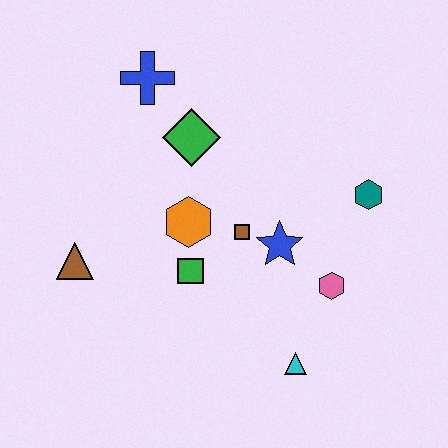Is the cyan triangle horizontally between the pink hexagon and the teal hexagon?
No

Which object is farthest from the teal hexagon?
The brown triangle is farthest from the teal hexagon.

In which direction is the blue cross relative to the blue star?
The blue cross is above the blue star.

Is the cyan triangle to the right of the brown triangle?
Yes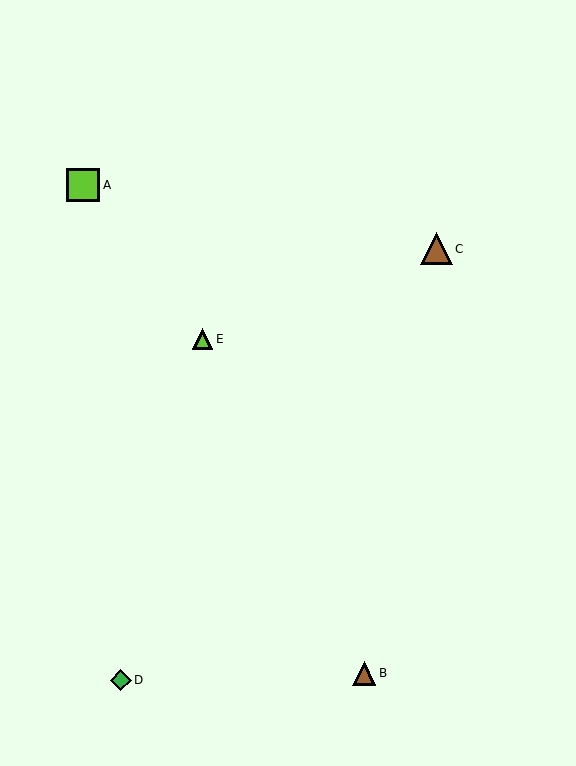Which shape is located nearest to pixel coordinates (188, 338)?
The lime triangle (labeled E) at (202, 339) is nearest to that location.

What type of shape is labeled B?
Shape B is a brown triangle.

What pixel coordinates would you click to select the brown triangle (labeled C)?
Click at (436, 249) to select the brown triangle C.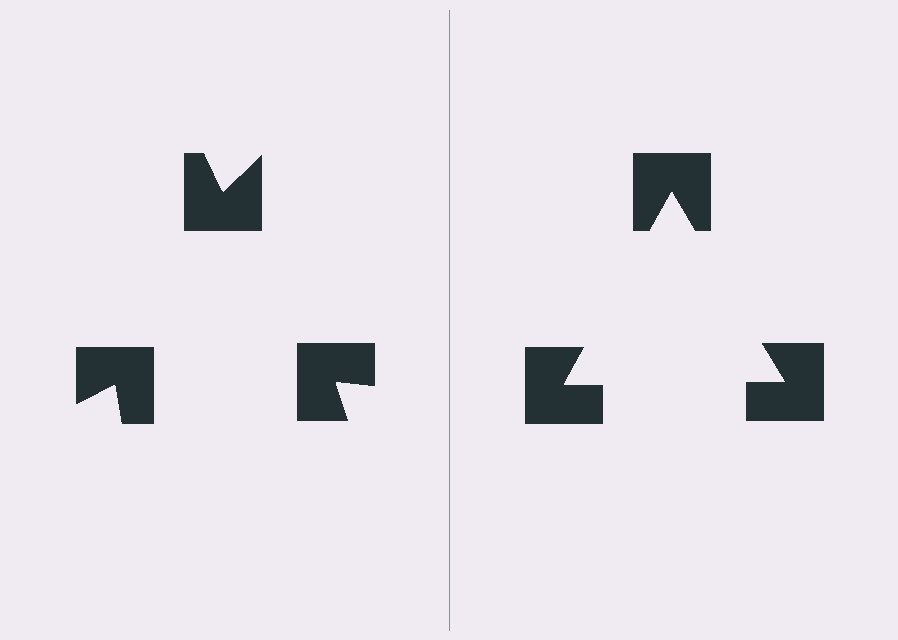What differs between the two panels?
The notched squares are positioned identically on both sides; only the wedge orientations differ. On the right they align to a triangle; on the left they are misaligned.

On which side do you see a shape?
An illusory triangle appears on the right side. On the left side the wedge cuts are rotated, so no coherent shape forms.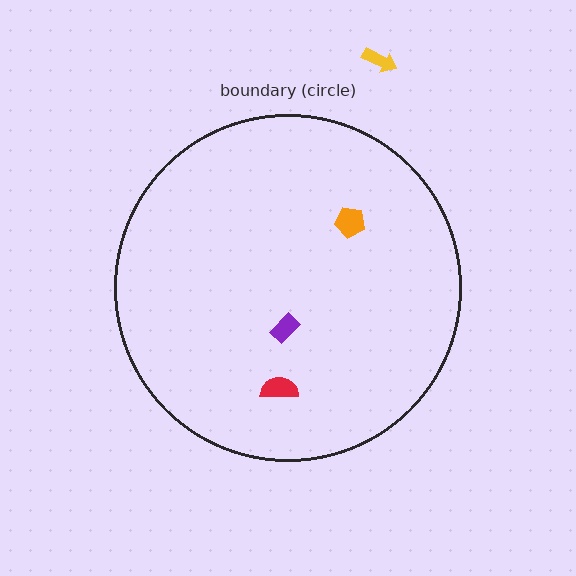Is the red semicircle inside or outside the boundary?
Inside.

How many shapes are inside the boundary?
3 inside, 1 outside.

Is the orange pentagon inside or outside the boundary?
Inside.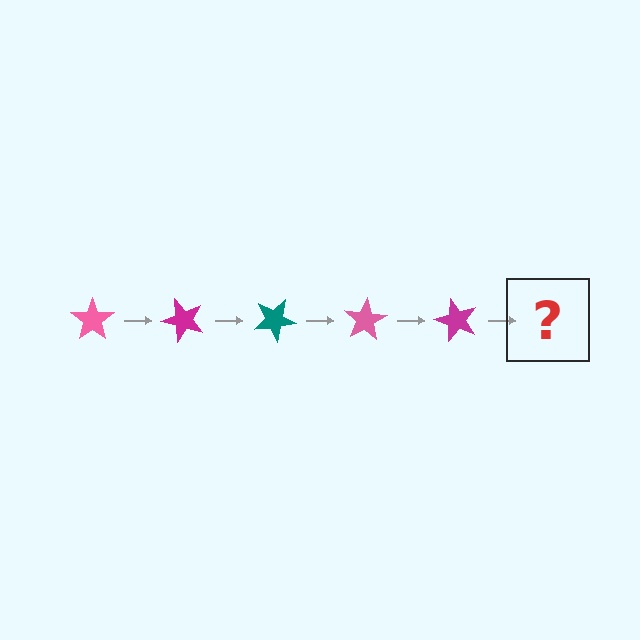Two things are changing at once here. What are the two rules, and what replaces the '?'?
The two rules are that it rotates 50 degrees each step and the color cycles through pink, magenta, and teal. The '?' should be a teal star, rotated 250 degrees from the start.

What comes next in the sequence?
The next element should be a teal star, rotated 250 degrees from the start.